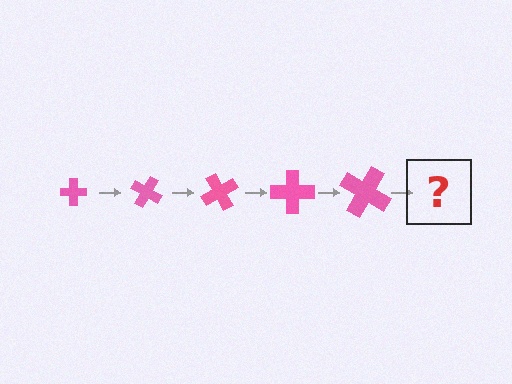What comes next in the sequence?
The next element should be a cross, larger than the previous one and rotated 150 degrees from the start.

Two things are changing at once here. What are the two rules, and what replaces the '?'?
The two rules are that the cross grows larger each step and it rotates 30 degrees each step. The '?' should be a cross, larger than the previous one and rotated 150 degrees from the start.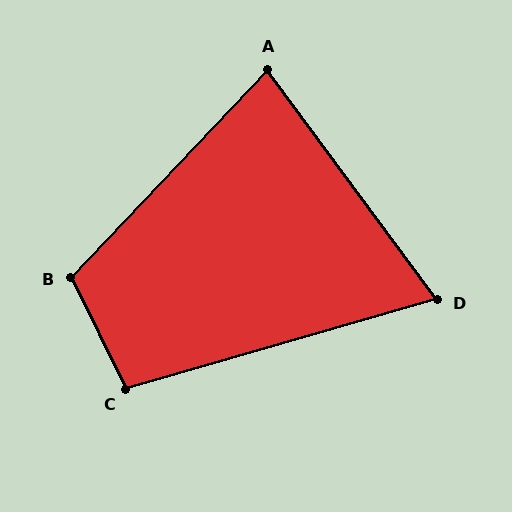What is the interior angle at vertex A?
Approximately 80 degrees (acute).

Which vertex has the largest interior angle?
B, at approximately 111 degrees.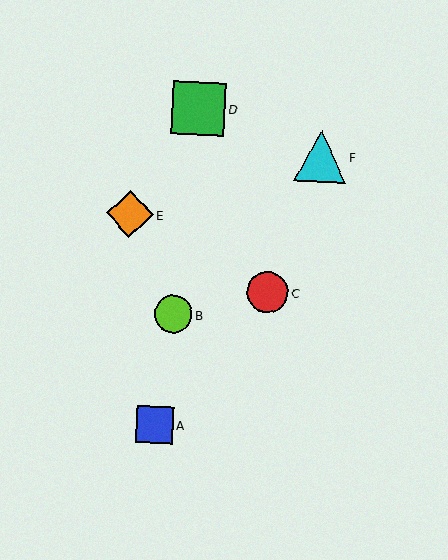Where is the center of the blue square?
The center of the blue square is at (154, 425).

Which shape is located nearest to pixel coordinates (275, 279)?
The red circle (labeled C) at (268, 292) is nearest to that location.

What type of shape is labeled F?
Shape F is a cyan triangle.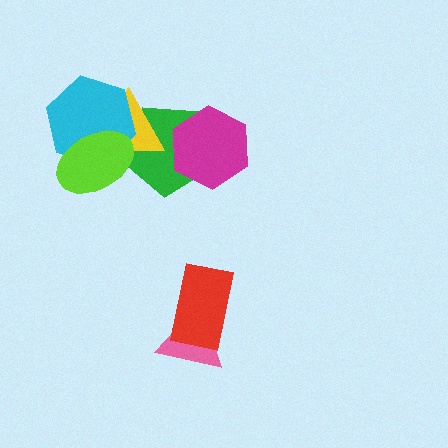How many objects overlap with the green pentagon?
4 objects overlap with the green pentagon.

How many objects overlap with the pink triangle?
1 object overlaps with the pink triangle.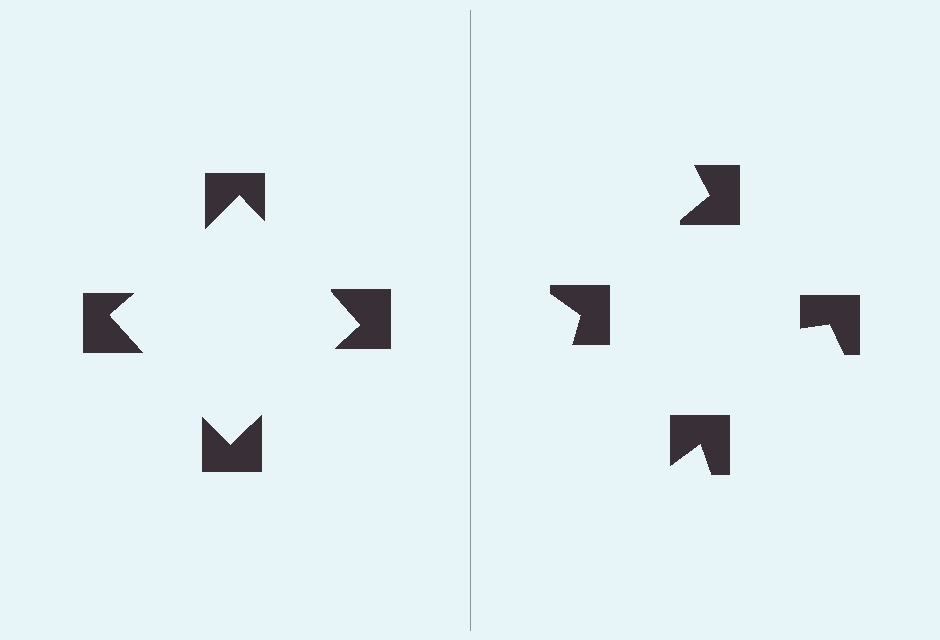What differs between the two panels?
The notched squares are positioned identically on both sides; only the wedge orientations differ. On the left they align to a square; on the right they are misaligned.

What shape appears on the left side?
An illusory square.